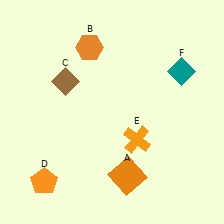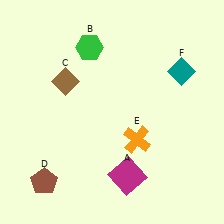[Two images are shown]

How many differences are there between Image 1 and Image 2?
There are 3 differences between the two images.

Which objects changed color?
A changed from orange to magenta. B changed from orange to green. D changed from orange to brown.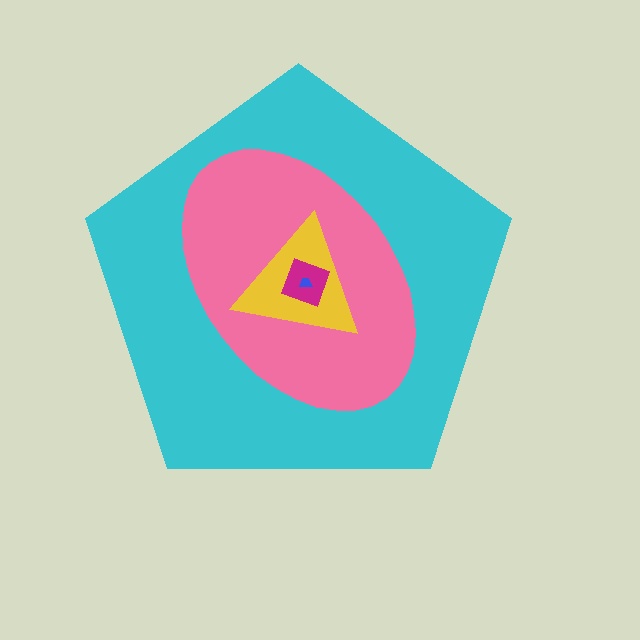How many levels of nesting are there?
5.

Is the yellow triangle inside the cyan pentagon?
Yes.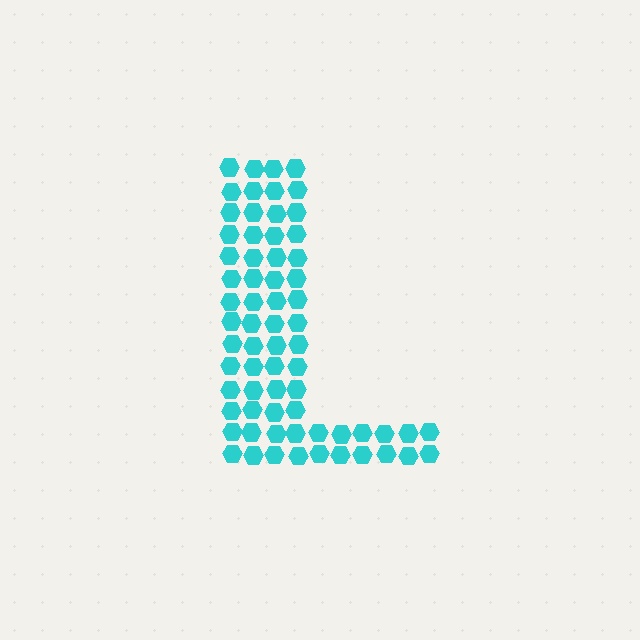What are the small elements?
The small elements are hexagons.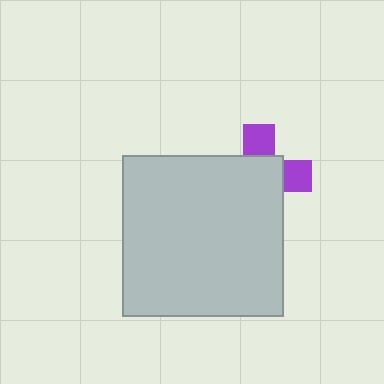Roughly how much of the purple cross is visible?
A small part of it is visible (roughly 34%).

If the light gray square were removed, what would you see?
You would see the complete purple cross.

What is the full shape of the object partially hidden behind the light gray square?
The partially hidden object is a purple cross.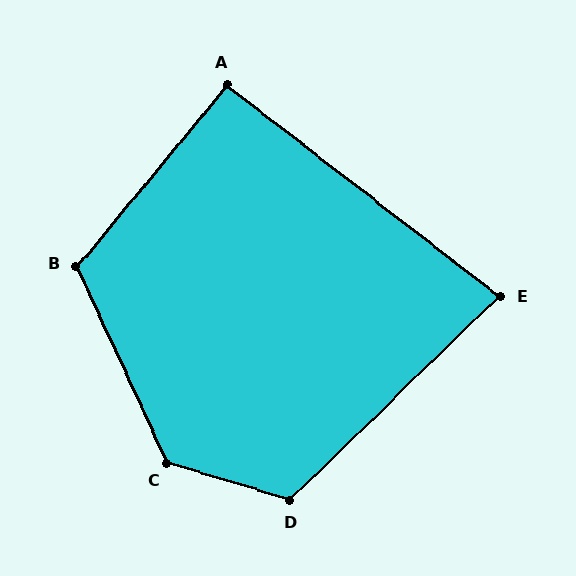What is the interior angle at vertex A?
Approximately 92 degrees (approximately right).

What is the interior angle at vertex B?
Approximately 116 degrees (obtuse).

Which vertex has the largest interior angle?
C, at approximately 132 degrees.